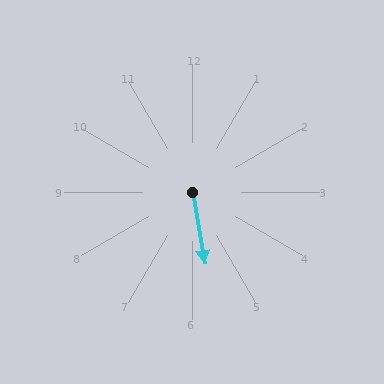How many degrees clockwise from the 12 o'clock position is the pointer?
Approximately 170 degrees.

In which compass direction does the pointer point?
South.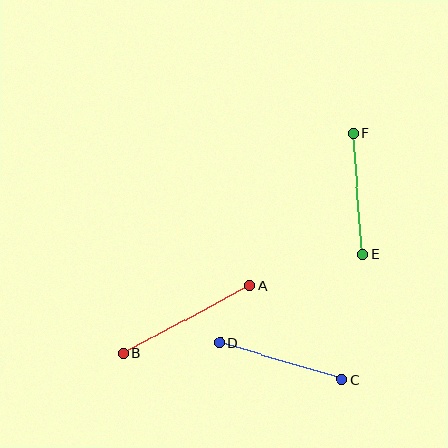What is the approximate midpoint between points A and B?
The midpoint is at approximately (187, 319) pixels.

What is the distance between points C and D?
The distance is approximately 127 pixels.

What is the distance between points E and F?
The distance is approximately 121 pixels.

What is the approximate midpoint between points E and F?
The midpoint is at approximately (358, 193) pixels.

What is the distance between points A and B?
The distance is approximately 143 pixels.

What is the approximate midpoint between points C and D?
The midpoint is at approximately (281, 361) pixels.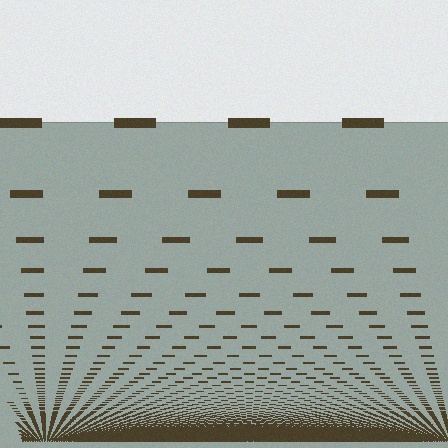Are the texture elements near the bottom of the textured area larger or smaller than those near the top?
Smaller. The gradient is inverted — elements near the bottom are smaller and denser.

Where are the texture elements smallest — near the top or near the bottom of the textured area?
Near the bottom.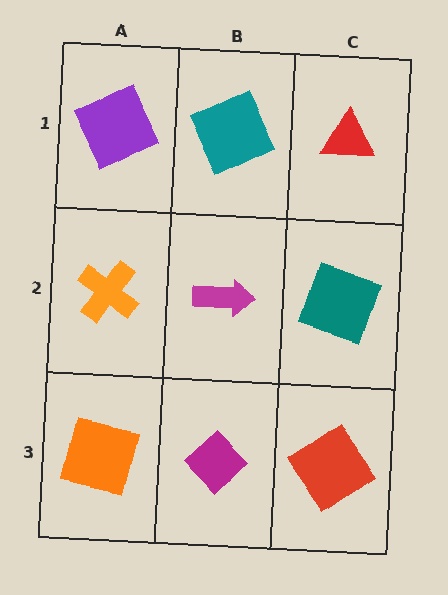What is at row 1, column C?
A red triangle.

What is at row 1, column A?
A purple square.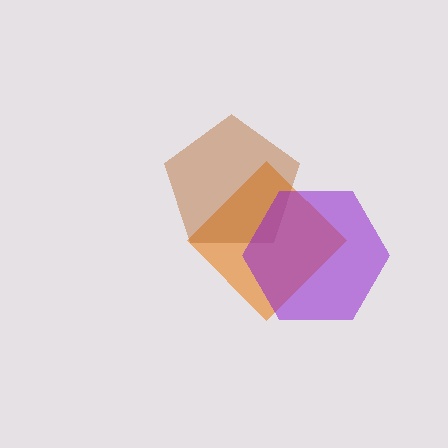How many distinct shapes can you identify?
There are 3 distinct shapes: an orange diamond, a brown pentagon, a purple hexagon.